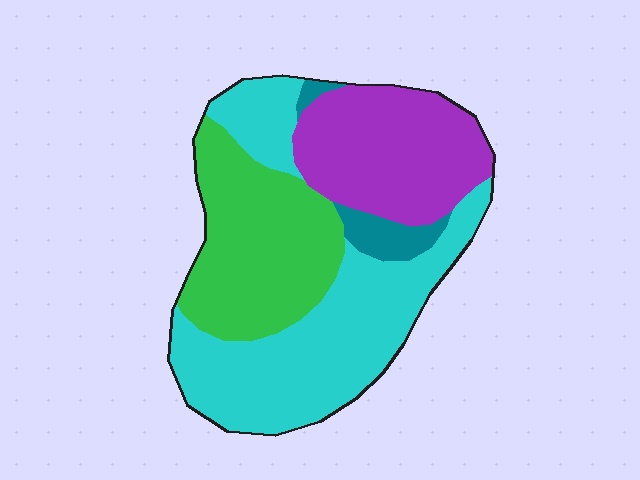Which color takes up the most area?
Cyan, at roughly 40%.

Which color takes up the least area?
Teal, at roughly 5%.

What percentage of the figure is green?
Green takes up about one quarter (1/4) of the figure.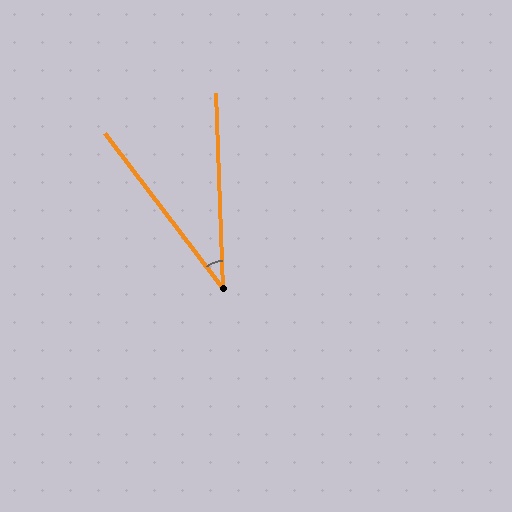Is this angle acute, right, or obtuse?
It is acute.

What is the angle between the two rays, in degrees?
Approximately 35 degrees.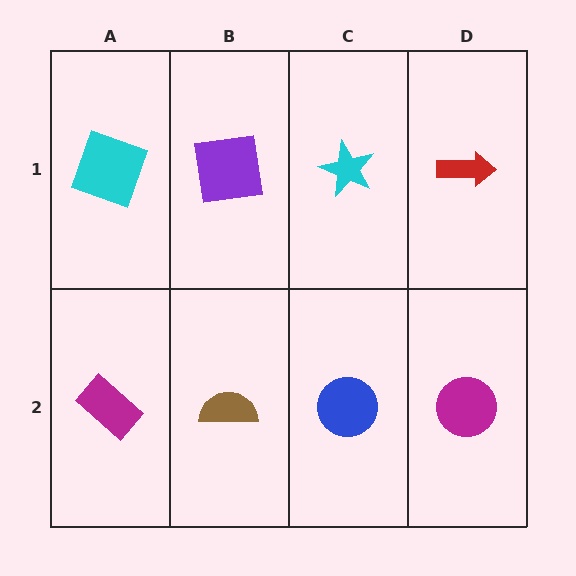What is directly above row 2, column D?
A red arrow.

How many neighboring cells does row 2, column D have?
2.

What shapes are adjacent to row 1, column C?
A blue circle (row 2, column C), a purple square (row 1, column B), a red arrow (row 1, column D).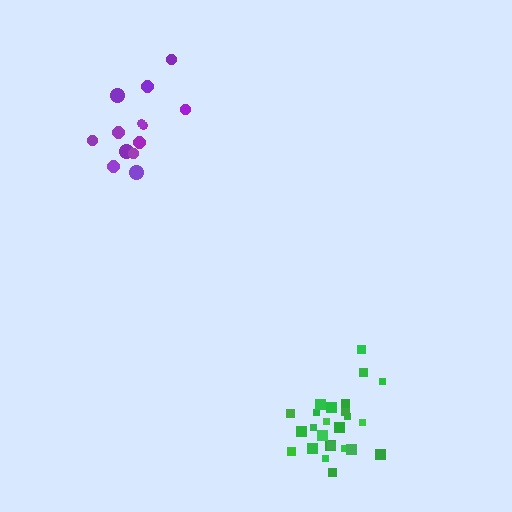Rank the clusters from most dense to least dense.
green, purple.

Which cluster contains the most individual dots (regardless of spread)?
Green (25).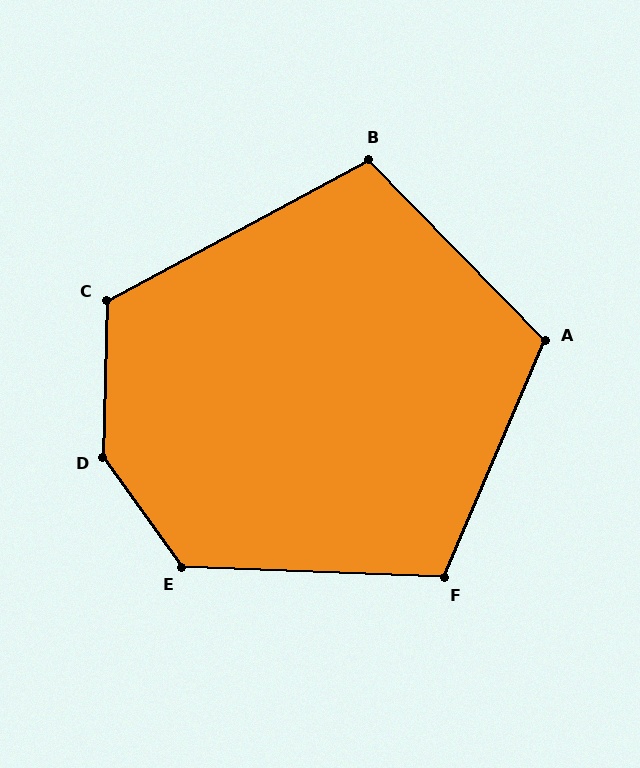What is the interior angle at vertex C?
Approximately 120 degrees (obtuse).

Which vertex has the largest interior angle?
D, at approximately 143 degrees.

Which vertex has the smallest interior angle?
B, at approximately 106 degrees.